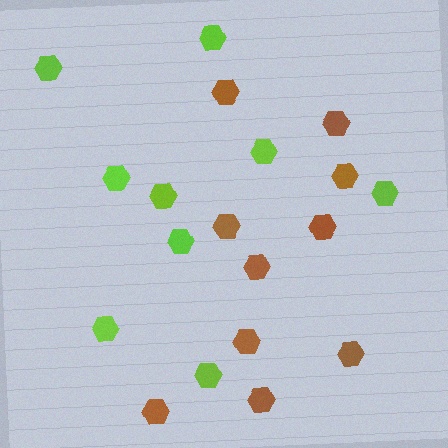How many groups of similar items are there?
There are 2 groups: one group of brown hexagons (10) and one group of lime hexagons (9).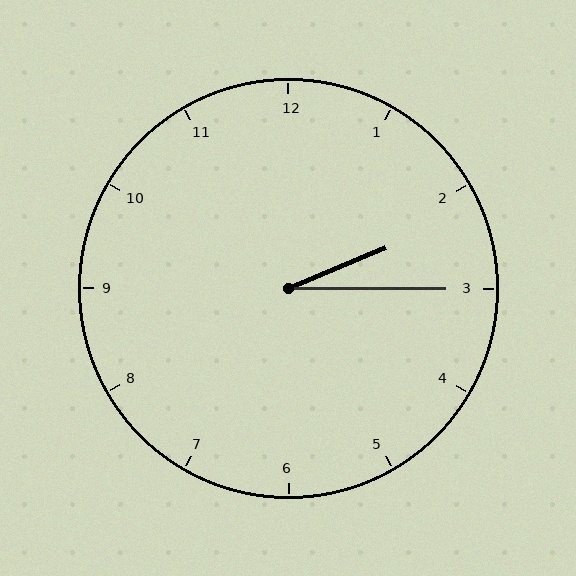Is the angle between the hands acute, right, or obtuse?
It is acute.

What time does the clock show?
2:15.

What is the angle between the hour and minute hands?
Approximately 22 degrees.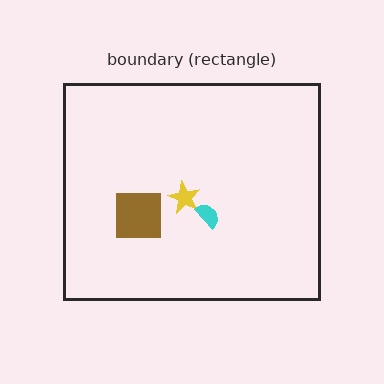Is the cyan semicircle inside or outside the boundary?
Inside.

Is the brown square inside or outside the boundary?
Inside.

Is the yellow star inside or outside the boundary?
Inside.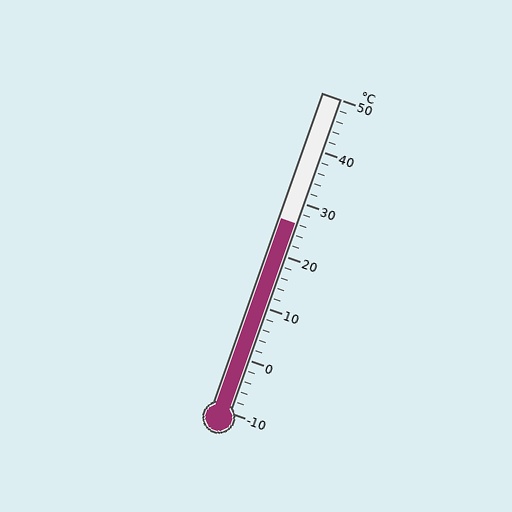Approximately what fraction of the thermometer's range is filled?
The thermometer is filled to approximately 60% of its range.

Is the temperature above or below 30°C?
The temperature is below 30°C.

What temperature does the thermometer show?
The thermometer shows approximately 26°C.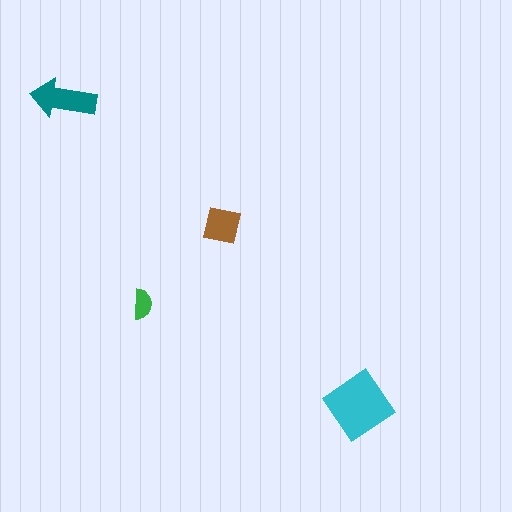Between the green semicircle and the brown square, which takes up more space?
The brown square.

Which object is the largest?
The cyan diamond.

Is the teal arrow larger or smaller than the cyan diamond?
Smaller.